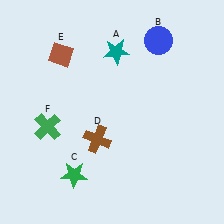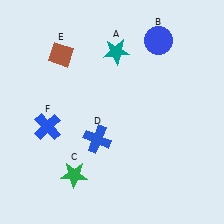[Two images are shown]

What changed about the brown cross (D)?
In Image 1, D is brown. In Image 2, it changed to blue.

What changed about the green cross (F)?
In Image 1, F is green. In Image 2, it changed to blue.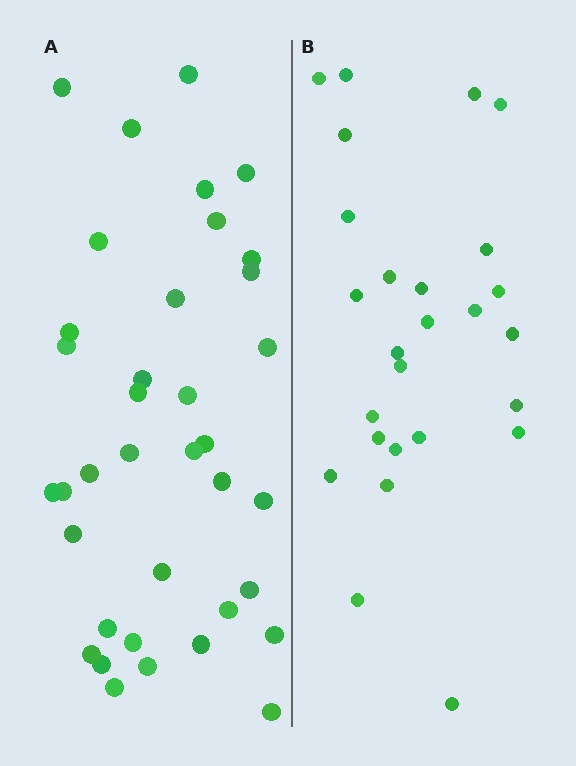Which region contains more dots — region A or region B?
Region A (the left region) has more dots.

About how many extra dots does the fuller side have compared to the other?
Region A has roughly 12 or so more dots than region B.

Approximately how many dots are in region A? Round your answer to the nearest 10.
About 40 dots. (The exact count is 37, which rounds to 40.)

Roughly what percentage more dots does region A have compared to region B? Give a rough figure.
About 40% more.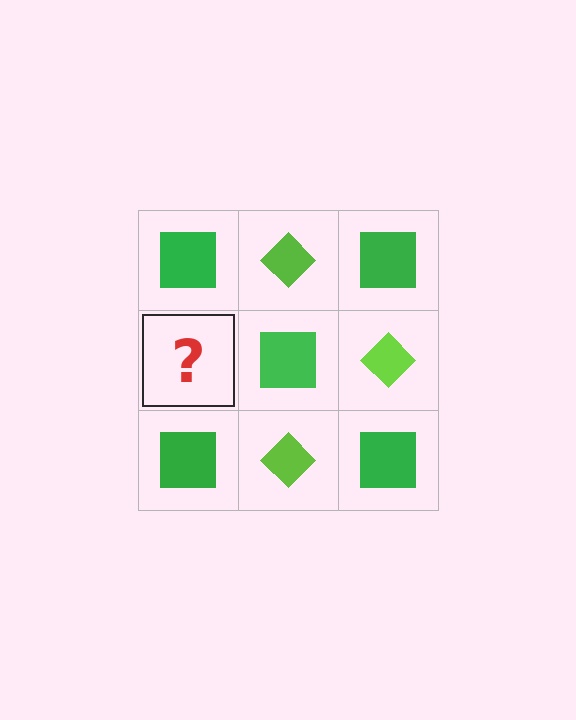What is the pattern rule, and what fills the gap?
The rule is that it alternates green square and lime diamond in a checkerboard pattern. The gap should be filled with a lime diamond.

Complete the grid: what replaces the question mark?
The question mark should be replaced with a lime diamond.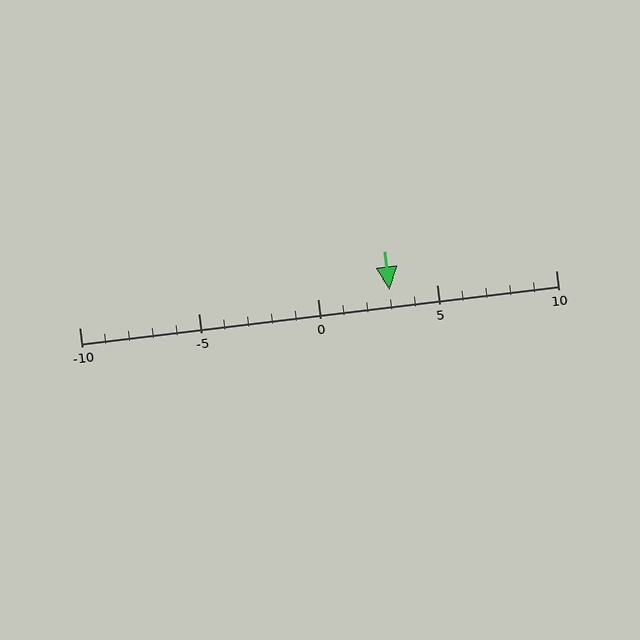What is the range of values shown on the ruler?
The ruler shows values from -10 to 10.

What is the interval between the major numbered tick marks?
The major tick marks are spaced 5 units apart.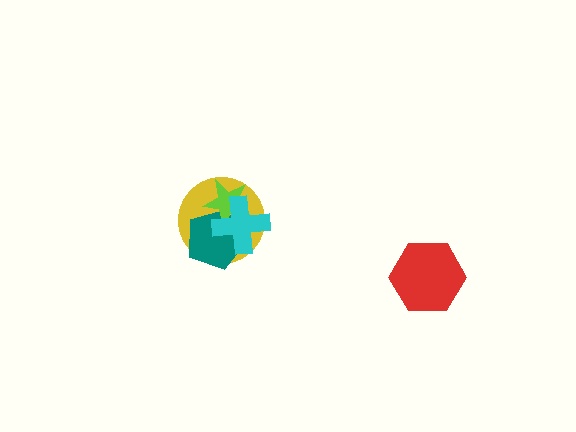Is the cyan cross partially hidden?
No, no other shape covers it.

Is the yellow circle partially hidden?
Yes, it is partially covered by another shape.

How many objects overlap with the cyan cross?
3 objects overlap with the cyan cross.